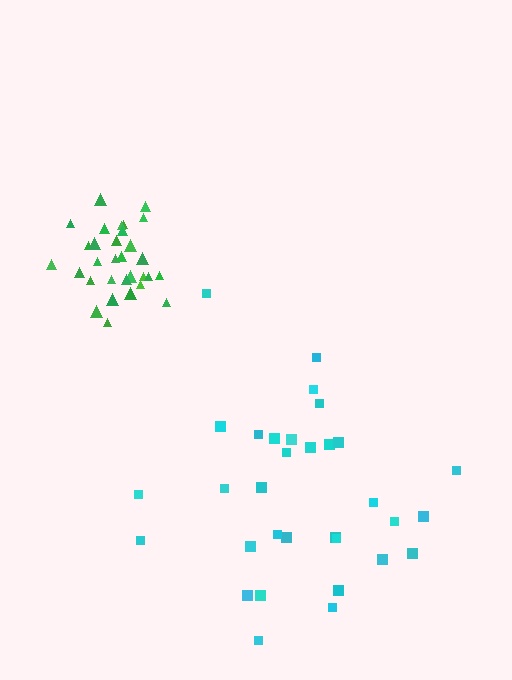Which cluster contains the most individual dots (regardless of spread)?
Cyan (32).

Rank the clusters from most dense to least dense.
green, cyan.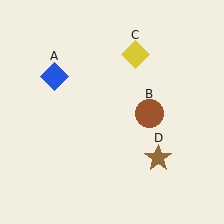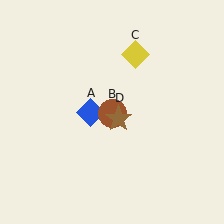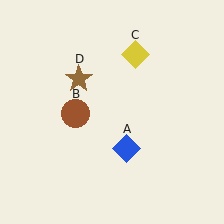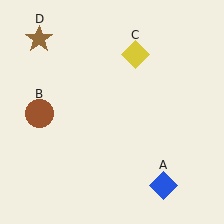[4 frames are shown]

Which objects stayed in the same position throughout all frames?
Yellow diamond (object C) remained stationary.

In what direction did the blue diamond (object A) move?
The blue diamond (object A) moved down and to the right.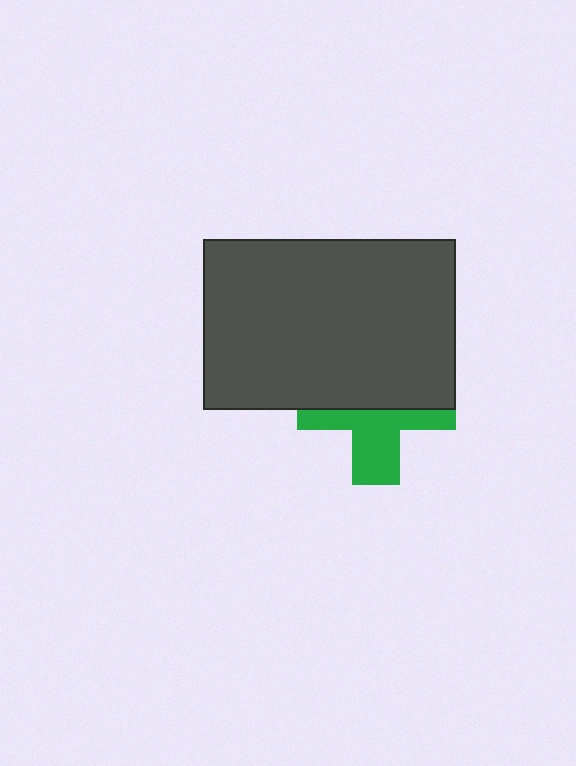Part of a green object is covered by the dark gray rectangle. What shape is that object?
It is a cross.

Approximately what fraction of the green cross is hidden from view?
Roughly 55% of the green cross is hidden behind the dark gray rectangle.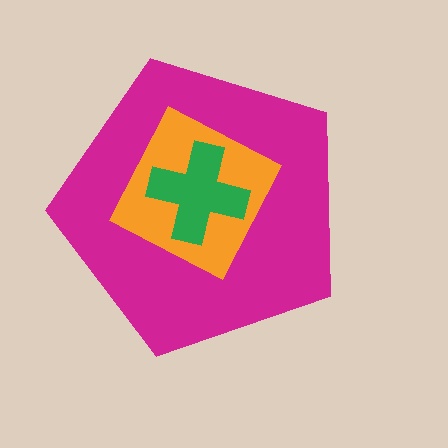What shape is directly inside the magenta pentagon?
The orange diamond.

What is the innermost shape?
The green cross.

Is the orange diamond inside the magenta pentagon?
Yes.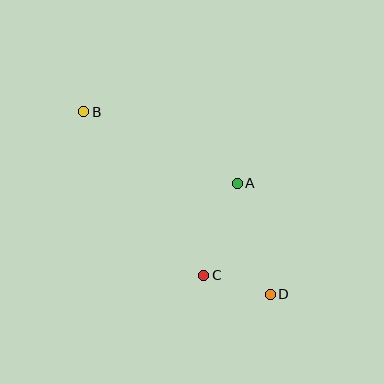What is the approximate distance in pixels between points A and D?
The distance between A and D is approximately 116 pixels.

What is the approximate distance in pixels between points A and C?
The distance between A and C is approximately 98 pixels.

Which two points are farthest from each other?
Points B and D are farthest from each other.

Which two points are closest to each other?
Points C and D are closest to each other.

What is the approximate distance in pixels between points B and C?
The distance between B and C is approximately 203 pixels.